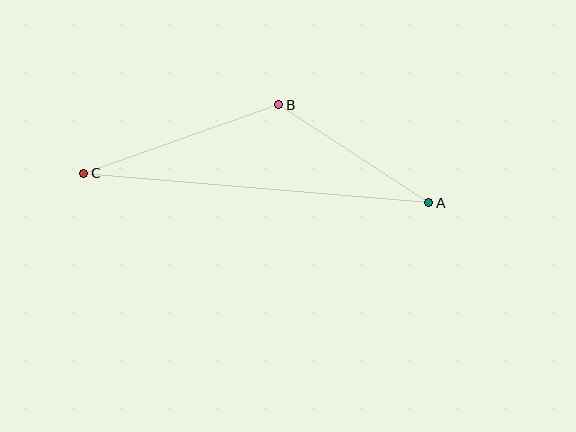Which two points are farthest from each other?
Points A and C are farthest from each other.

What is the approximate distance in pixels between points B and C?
The distance between B and C is approximately 207 pixels.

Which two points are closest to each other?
Points A and B are closest to each other.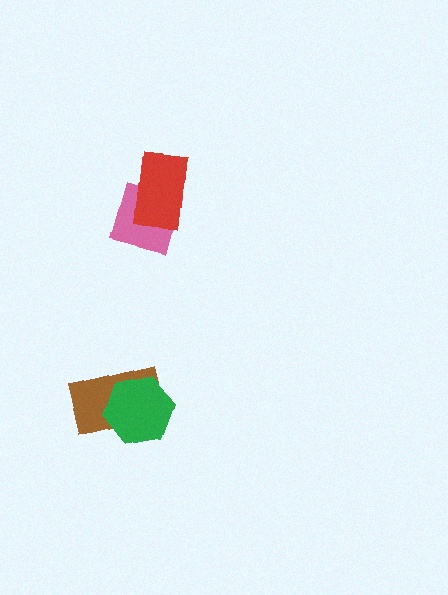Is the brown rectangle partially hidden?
Yes, it is partially covered by another shape.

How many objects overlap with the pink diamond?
1 object overlaps with the pink diamond.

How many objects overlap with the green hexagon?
1 object overlaps with the green hexagon.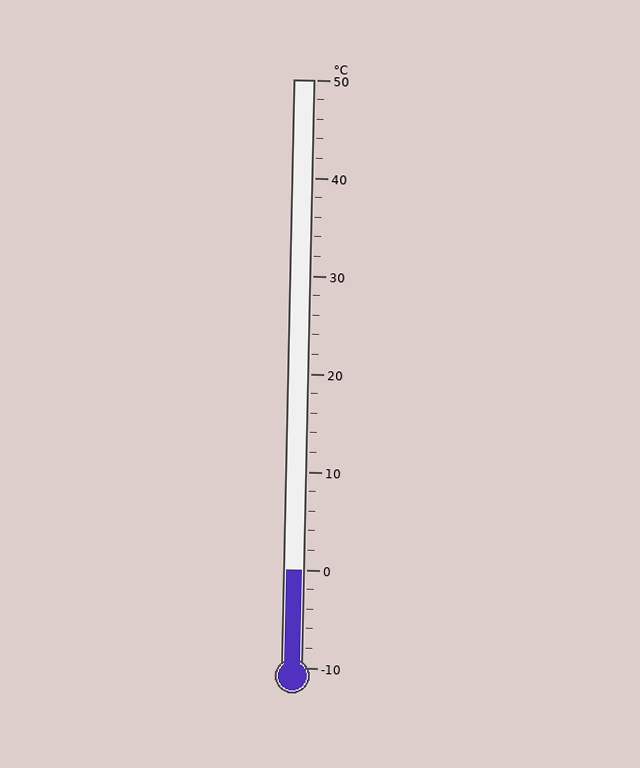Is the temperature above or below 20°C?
The temperature is below 20°C.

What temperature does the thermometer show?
The thermometer shows approximately 0°C.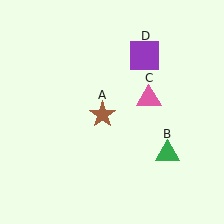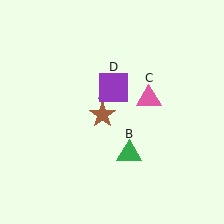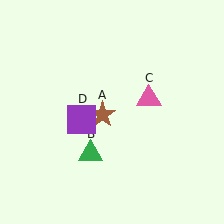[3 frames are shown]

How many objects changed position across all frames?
2 objects changed position: green triangle (object B), purple square (object D).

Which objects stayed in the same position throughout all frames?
Brown star (object A) and pink triangle (object C) remained stationary.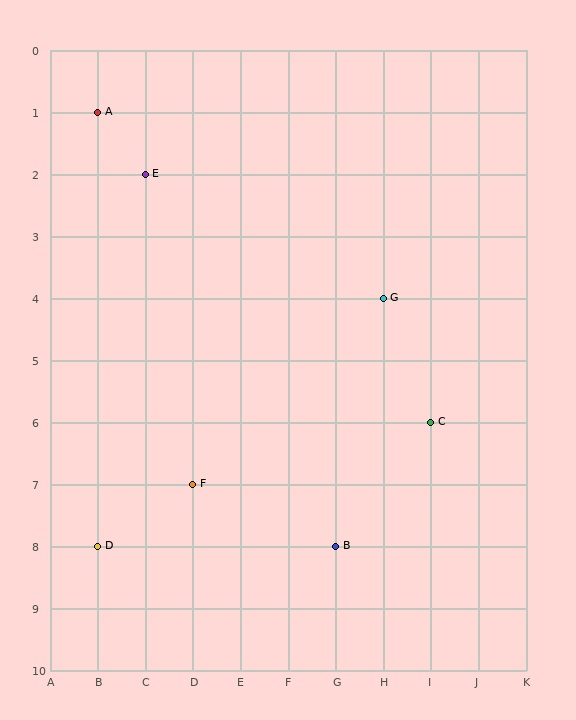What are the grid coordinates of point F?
Point F is at grid coordinates (D, 7).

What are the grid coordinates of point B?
Point B is at grid coordinates (G, 8).